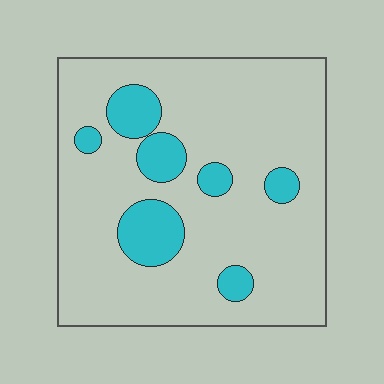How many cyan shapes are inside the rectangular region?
7.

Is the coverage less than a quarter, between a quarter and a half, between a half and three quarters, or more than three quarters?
Less than a quarter.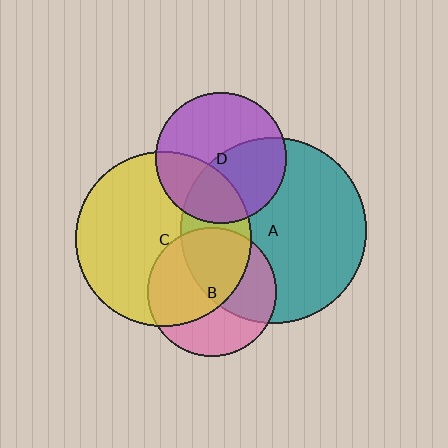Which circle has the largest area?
Circle A (teal).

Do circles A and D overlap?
Yes.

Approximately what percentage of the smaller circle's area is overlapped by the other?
Approximately 45%.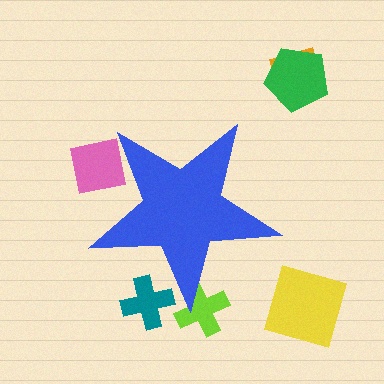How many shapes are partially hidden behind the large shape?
3 shapes are partially hidden.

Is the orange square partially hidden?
No, the orange square is fully visible.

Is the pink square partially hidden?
Yes, the pink square is partially hidden behind the blue star.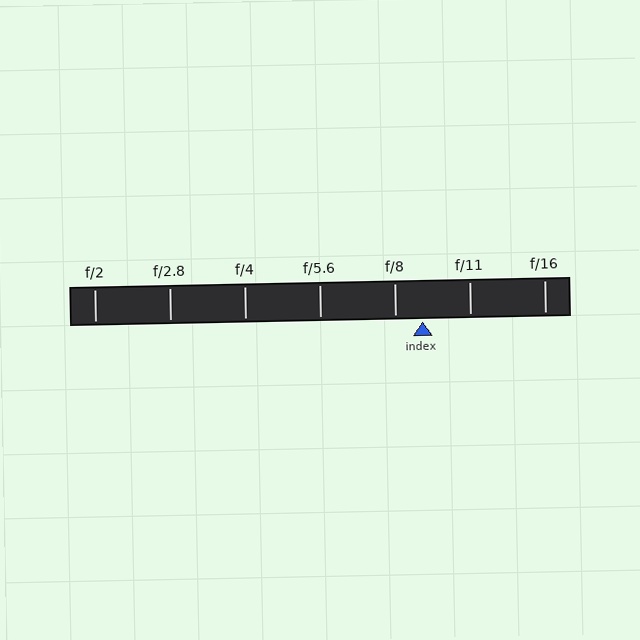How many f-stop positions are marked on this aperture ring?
There are 7 f-stop positions marked.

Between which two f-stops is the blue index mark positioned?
The index mark is between f/8 and f/11.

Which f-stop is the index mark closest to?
The index mark is closest to f/8.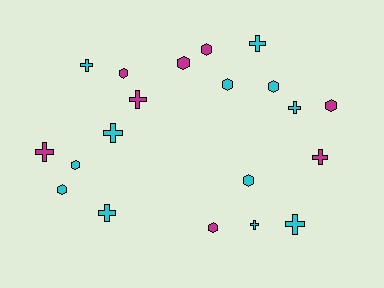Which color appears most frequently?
Cyan, with 12 objects.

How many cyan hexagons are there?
There are 5 cyan hexagons.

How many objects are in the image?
There are 20 objects.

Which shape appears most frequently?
Cross, with 10 objects.